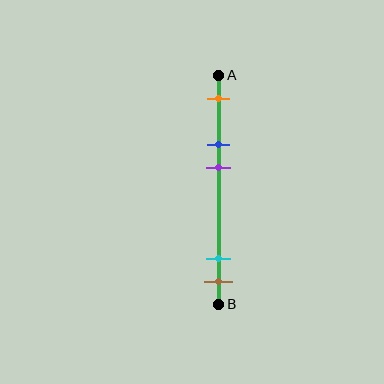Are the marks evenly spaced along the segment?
No, the marks are not evenly spaced.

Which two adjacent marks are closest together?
The cyan and brown marks are the closest adjacent pair.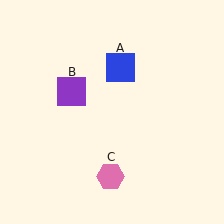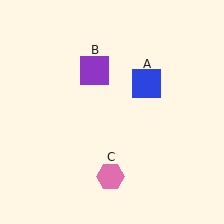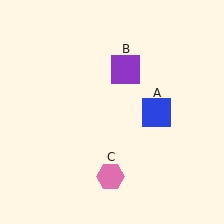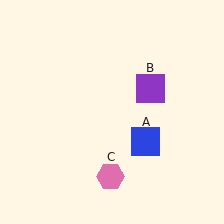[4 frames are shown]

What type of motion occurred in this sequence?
The blue square (object A), purple square (object B) rotated clockwise around the center of the scene.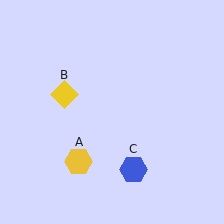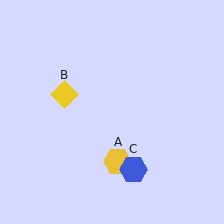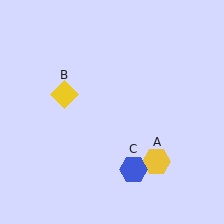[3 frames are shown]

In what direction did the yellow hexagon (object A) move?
The yellow hexagon (object A) moved right.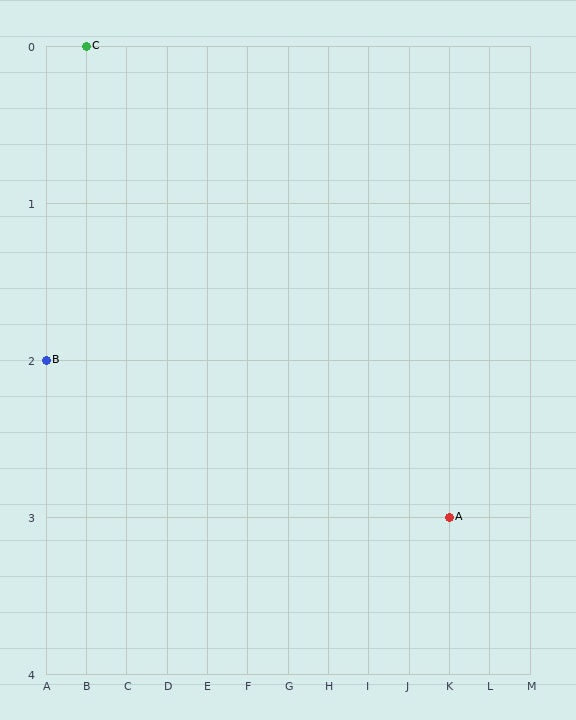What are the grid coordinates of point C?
Point C is at grid coordinates (B, 0).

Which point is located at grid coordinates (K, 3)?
Point A is at (K, 3).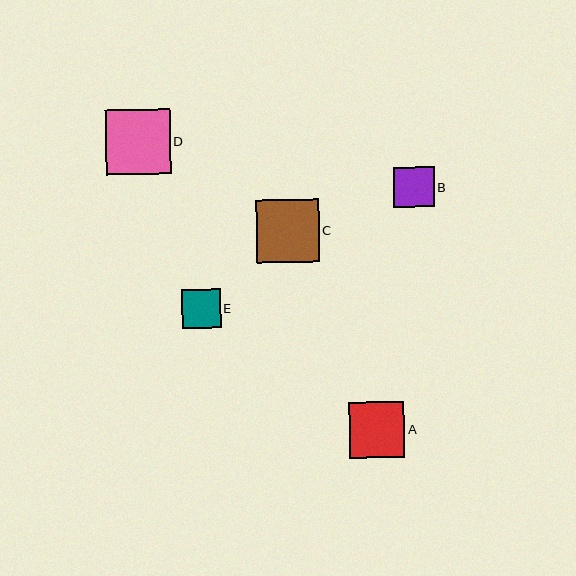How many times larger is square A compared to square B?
Square A is approximately 1.4 times the size of square B.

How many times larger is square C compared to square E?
Square C is approximately 1.6 times the size of square E.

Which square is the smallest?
Square E is the smallest with a size of approximately 39 pixels.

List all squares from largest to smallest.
From largest to smallest: D, C, A, B, E.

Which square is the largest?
Square D is the largest with a size of approximately 65 pixels.